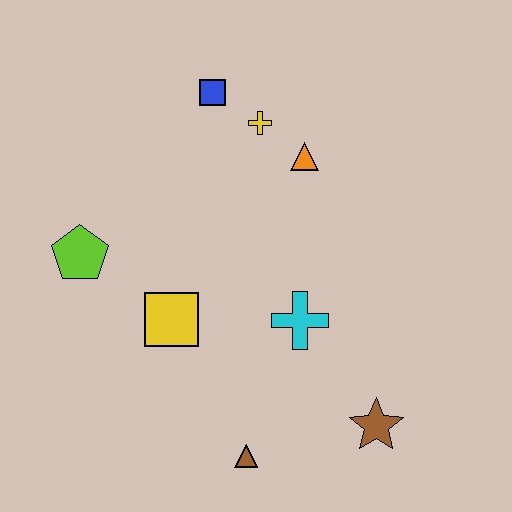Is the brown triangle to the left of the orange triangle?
Yes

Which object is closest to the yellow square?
The lime pentagon is closest to the yellow square.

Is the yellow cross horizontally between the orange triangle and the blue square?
Yes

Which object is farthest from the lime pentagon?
The brown star is farthest from the lime pentagon.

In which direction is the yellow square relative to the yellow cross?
The yellow square is below the yellow cross.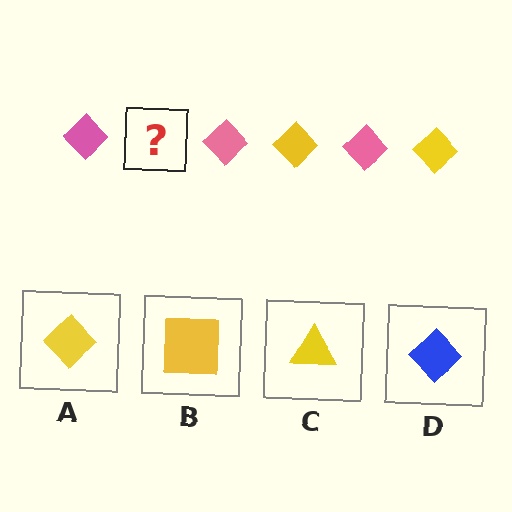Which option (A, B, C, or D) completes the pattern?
A.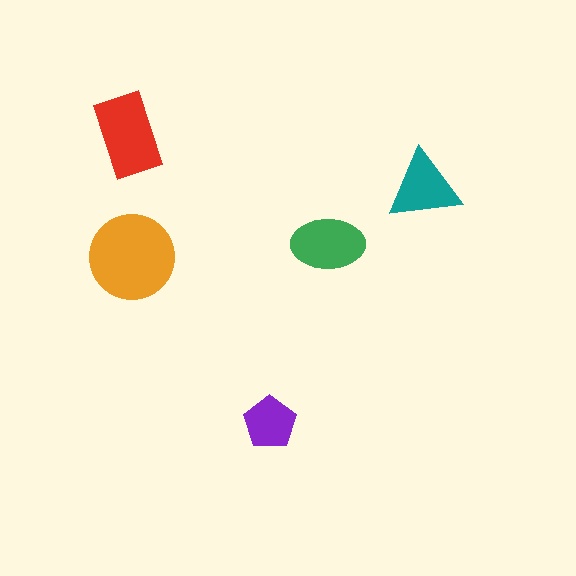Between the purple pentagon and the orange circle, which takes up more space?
The orange circle.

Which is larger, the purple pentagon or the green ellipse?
The green ellipse.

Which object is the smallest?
The purple pentagon.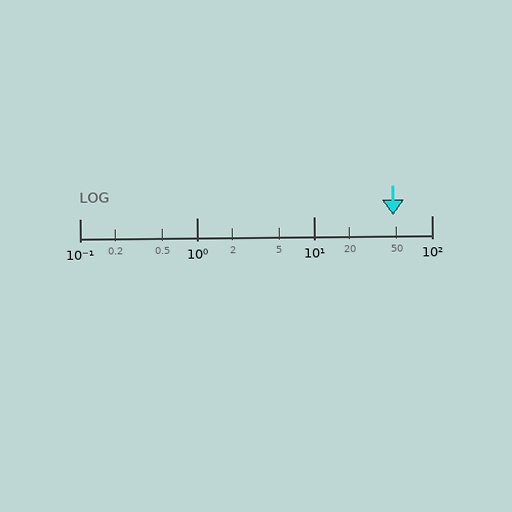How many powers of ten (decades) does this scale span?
The scale spans 3 decades, from 0.1 to 100.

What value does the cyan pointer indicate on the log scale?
The pointer indicates approximately 47.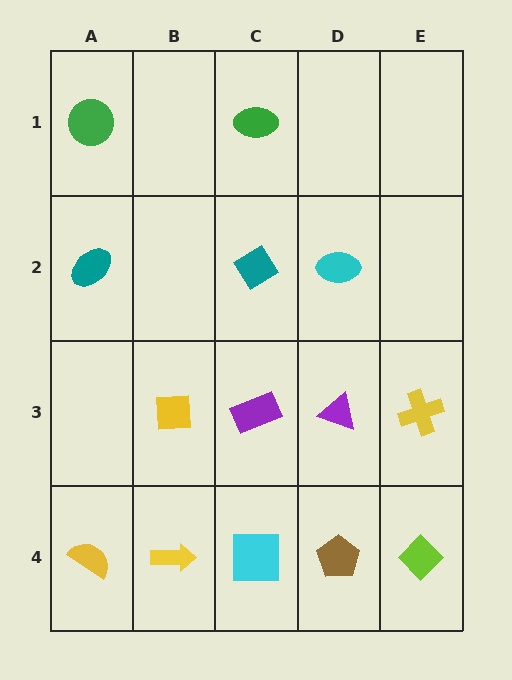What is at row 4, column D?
A brown pentagon.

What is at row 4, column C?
A cyan square.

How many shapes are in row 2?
3 shapes.